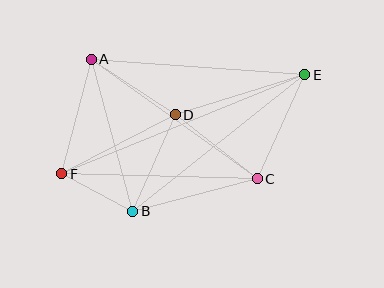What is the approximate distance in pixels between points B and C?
The distance between B and C is approximately 129 pixels.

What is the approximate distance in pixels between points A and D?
The distance between A and D is approximately 101 pixels.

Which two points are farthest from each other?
Points E and F are farthest from each other.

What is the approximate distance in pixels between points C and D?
The distance between C and D is approximately 104 pixels.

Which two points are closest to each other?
Points B and F are closest to each other.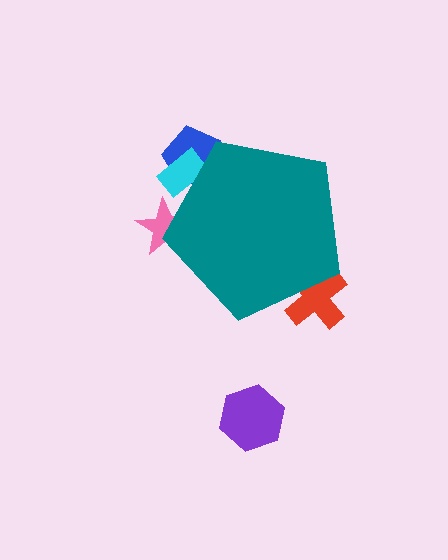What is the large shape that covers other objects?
A teal pentagon.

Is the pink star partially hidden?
Yes, the pink star is partially hidden behind the teal pentagon.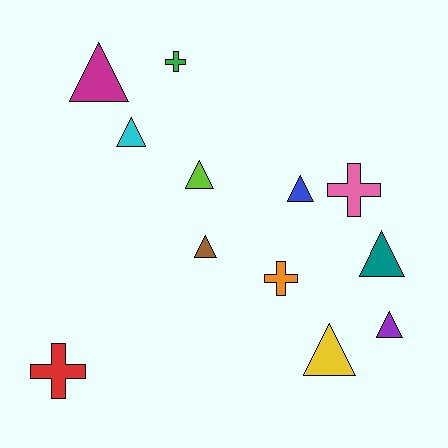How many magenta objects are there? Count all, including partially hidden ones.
There is 1 magenta object.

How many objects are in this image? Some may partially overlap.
There are 12 objects.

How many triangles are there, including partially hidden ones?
There are 8 triangles.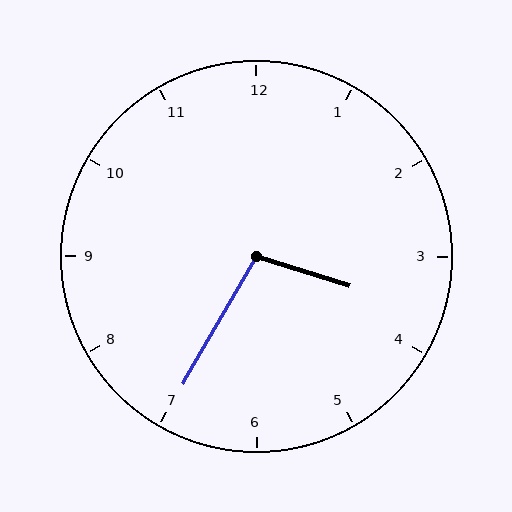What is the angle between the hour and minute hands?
Approximately 102 degrees.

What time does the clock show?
3:35.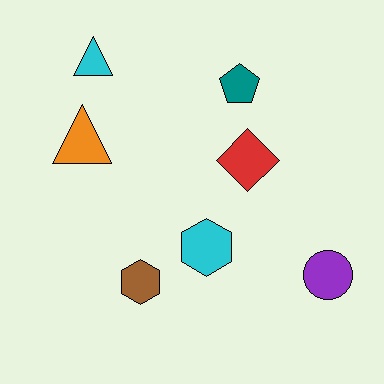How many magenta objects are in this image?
There are no magenta objects.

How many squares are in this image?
There are no squares.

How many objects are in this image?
There are 7 objects.